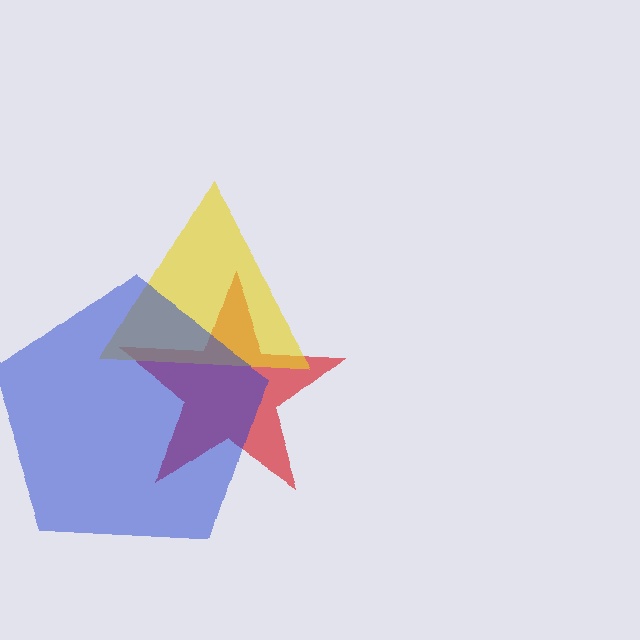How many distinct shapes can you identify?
There are 3 distinct shapes: a red star, a yellow triangle, a blue pentagon.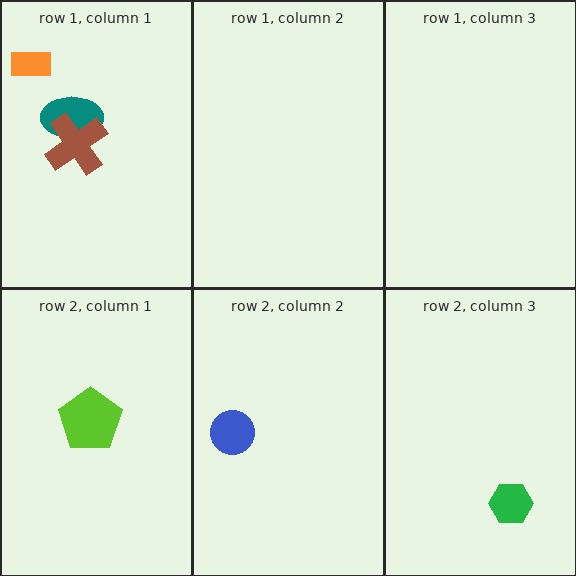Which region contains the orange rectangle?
The row 1, column 1 region.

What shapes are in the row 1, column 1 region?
The teal ellipse, the orange rectangle, the brown cross.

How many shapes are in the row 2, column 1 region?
1.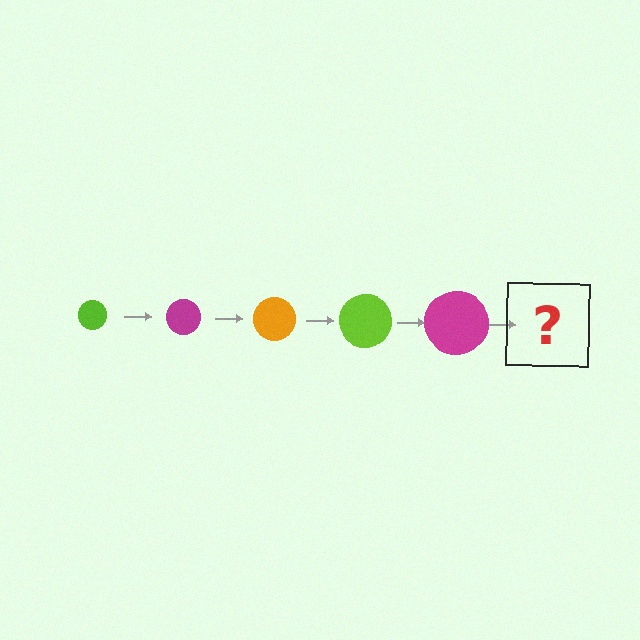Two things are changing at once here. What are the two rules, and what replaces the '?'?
The two rules are that the circle grows larger each step and the color cycles through lime, magenta, and orange. The '?' should be an orange circle, larger than the previous one.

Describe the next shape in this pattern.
It should be an orange circle, larger than the previous one.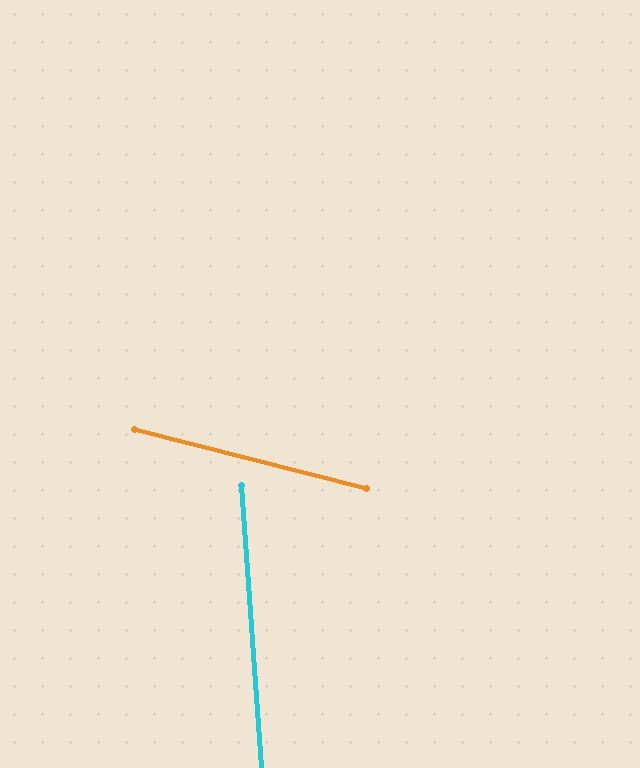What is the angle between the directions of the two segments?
Approximately 72 degrees.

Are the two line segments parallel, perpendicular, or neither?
Neither parallel nor perpendicular — they differ by about 72°.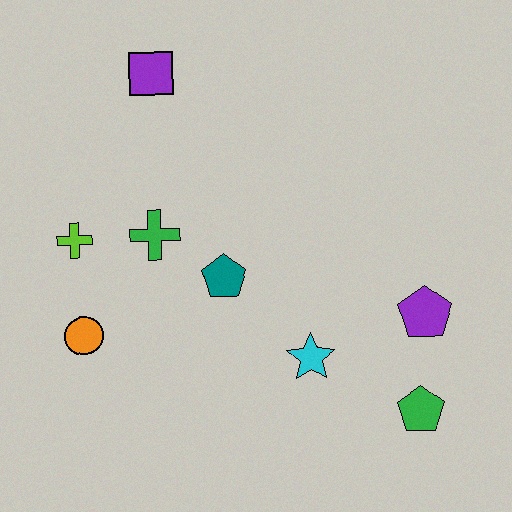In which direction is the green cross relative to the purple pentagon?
The green cross is to the left of the purple pentagon.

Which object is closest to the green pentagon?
The purple pentagon is closest to the green pentagon.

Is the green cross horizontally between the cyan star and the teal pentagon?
No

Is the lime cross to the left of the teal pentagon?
Yes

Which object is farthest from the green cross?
The green pentagon is farthest from the green cross.